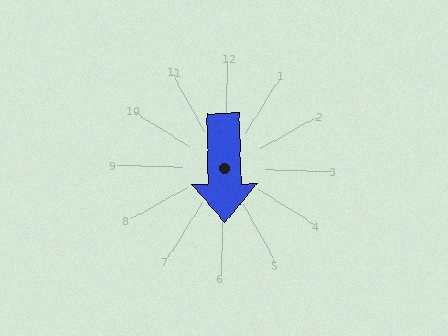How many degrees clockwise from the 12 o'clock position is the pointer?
Approximately 177 degrees.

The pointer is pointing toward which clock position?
Roughly 6 o'clock.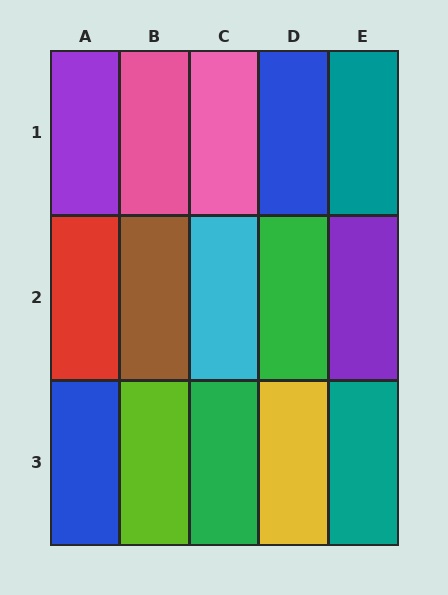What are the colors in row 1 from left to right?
Purple, pink, pink, blue, teal.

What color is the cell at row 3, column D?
Yellow.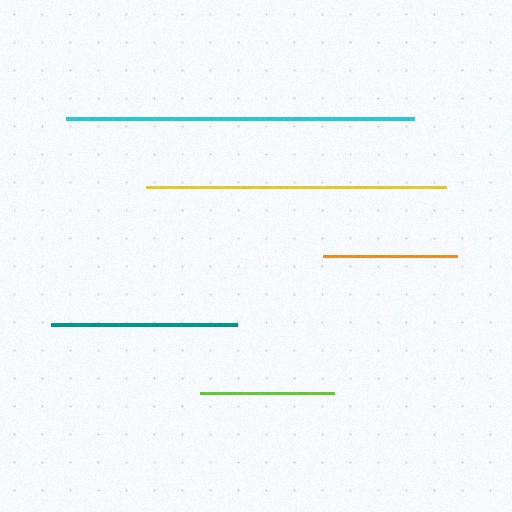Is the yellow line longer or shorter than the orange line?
The yellow line is longer than the orange line.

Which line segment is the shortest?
The lime line is the shortest at approximately 133 pixels.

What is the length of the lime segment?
The lime segment is approximately 133 pixels long.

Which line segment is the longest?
The cyan line is the longest at approximately 348 pixels.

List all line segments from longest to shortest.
From longest to shortest: cyan, yellow, teal, orange, lime.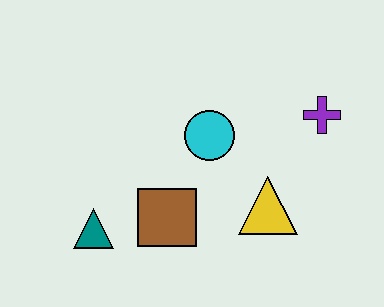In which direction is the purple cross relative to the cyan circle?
The purple cross is to the right of the cyan circle.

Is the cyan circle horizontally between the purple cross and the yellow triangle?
No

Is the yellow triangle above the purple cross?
No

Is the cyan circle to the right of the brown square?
Yes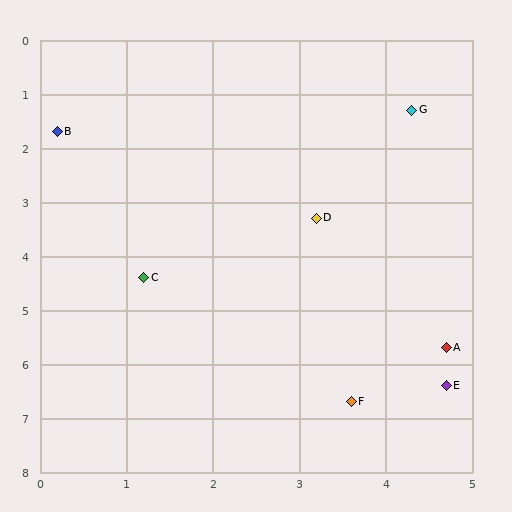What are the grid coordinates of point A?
Point A is at approximately (4.7, 5.7).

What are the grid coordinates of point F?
Point F is at approximately (3.6, 6.7).